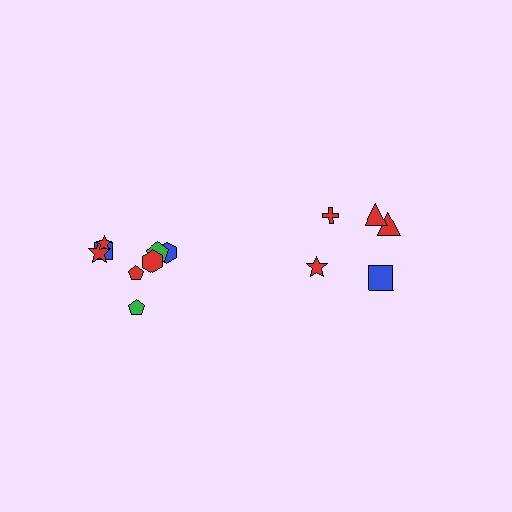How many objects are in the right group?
There are 5 objects.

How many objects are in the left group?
There are 8 objects.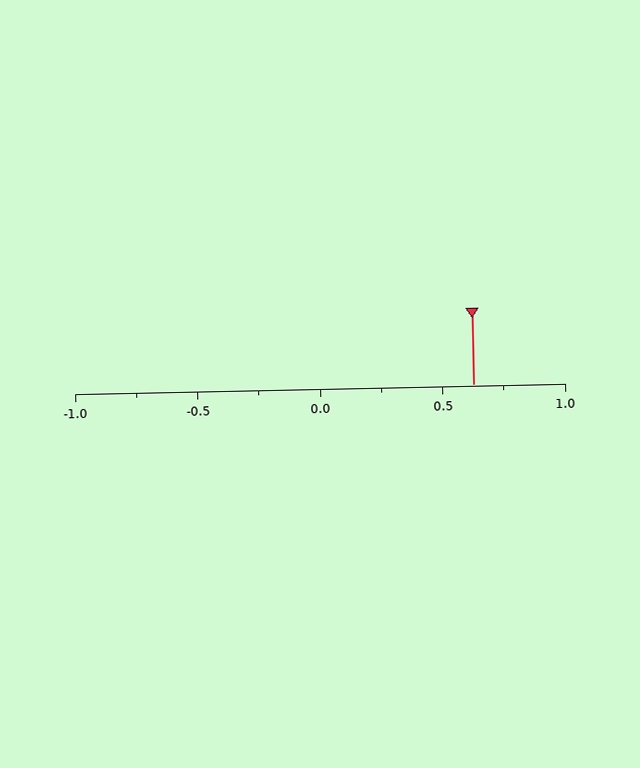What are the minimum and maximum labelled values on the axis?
The axis runs from -1.0 to 1.0.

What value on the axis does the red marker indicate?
The marker indicates approximately 0.62.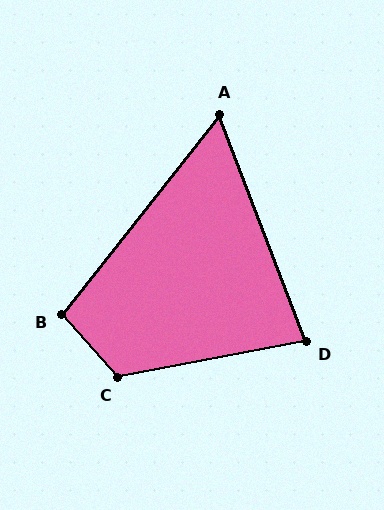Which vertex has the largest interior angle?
C, at approximately 121 degrees.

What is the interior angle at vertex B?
Approximately 100 degrees (obtuse).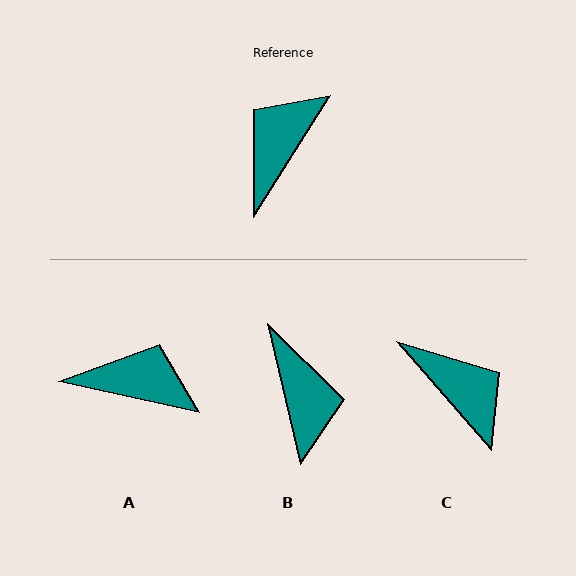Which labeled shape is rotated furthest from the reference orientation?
B, about 135 degrees away.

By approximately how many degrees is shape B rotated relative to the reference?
Approximately 135 degrees clockwise.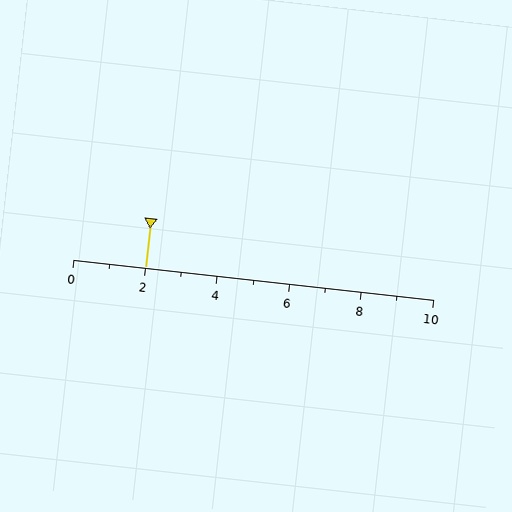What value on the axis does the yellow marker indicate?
The marker indicates approximately 2.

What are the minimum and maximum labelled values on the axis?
The axis runs from 0 to 10.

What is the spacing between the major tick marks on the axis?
The major ticks are spaced 2 apart.